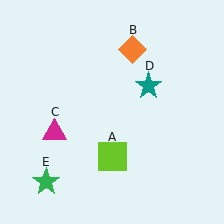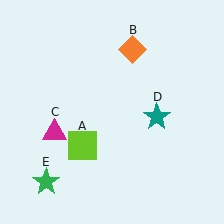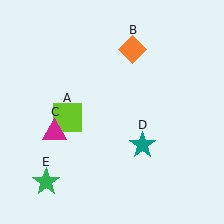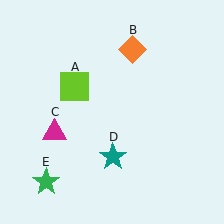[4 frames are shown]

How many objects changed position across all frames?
2 objects changed position: lime square (object A), teal star (object D).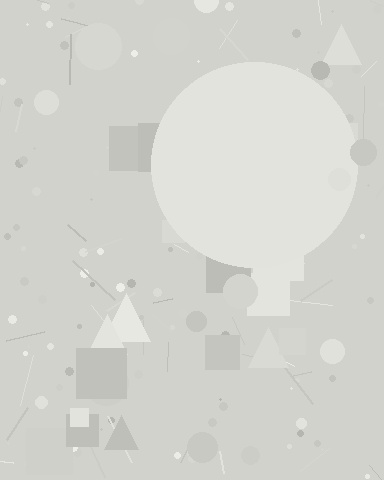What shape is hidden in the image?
A circle is hidden in the image.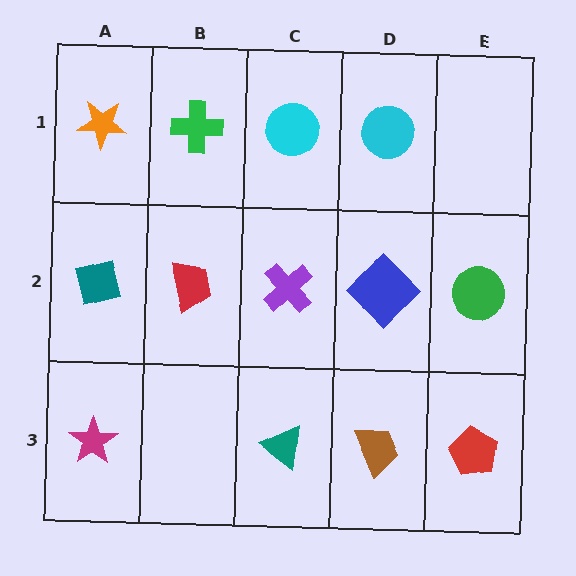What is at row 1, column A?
An orange star.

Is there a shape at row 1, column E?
No, that cell is empty.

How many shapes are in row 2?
5 shapes.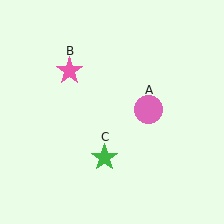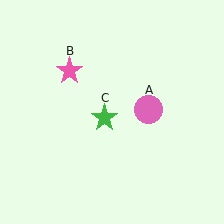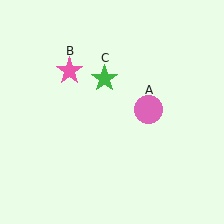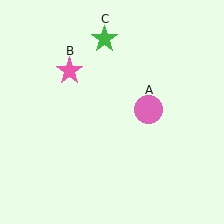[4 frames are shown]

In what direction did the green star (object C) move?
The green star (object C) moved up.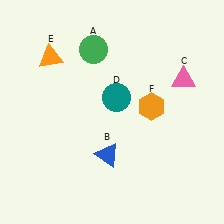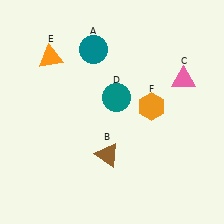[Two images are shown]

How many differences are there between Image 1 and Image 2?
There are 2 differences between the two images.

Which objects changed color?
A changed from green to teal. B changed from blue to brown.